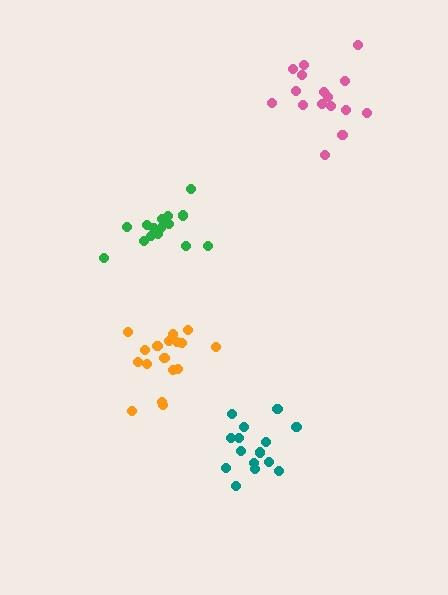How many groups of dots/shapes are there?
There are 4 groups.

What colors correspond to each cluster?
The clusters are colored: green, orange, pink, teal.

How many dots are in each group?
Group 1: 15 dots, Group 2: 17 dots, Group 3: 16 dots, Group 4: 15 dots (63 total).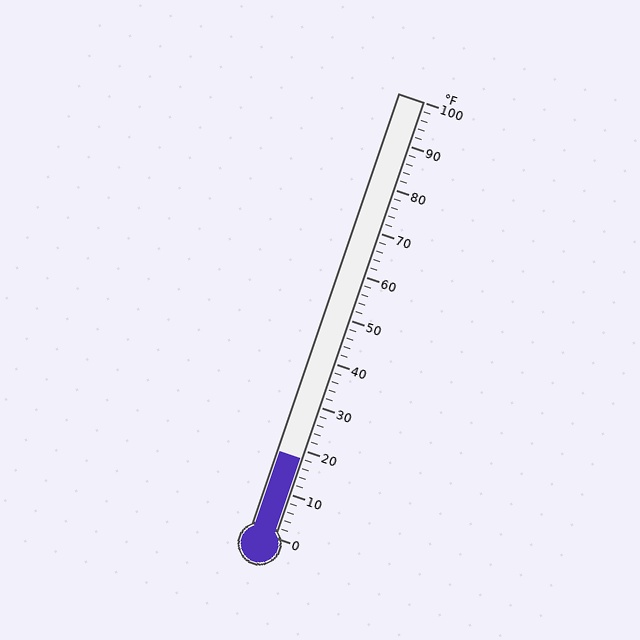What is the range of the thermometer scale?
The thermometer scale ranges from 0°F to 100°F.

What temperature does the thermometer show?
The thermometer shows approximately 18°F.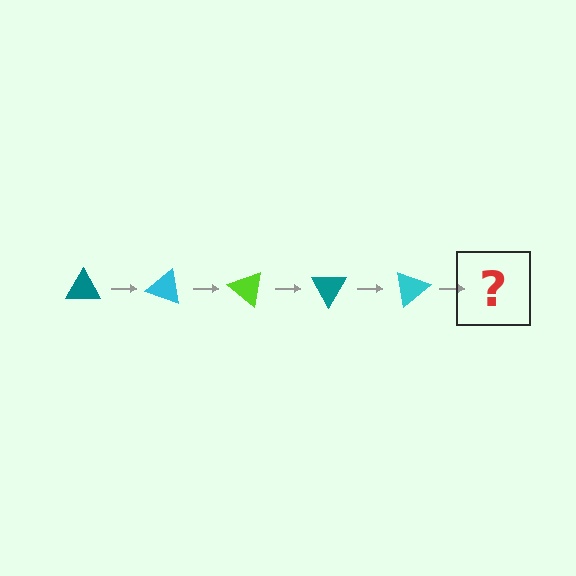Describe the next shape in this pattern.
It should be a lime triangle, rotated 100 degrees from the start.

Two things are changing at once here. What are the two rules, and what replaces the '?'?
The two rules are that it rotates 20 degrees each step and the color cycles through teal, cyan, and lime. The '?' should be a lime triangle, rotated 100 degrees from the start.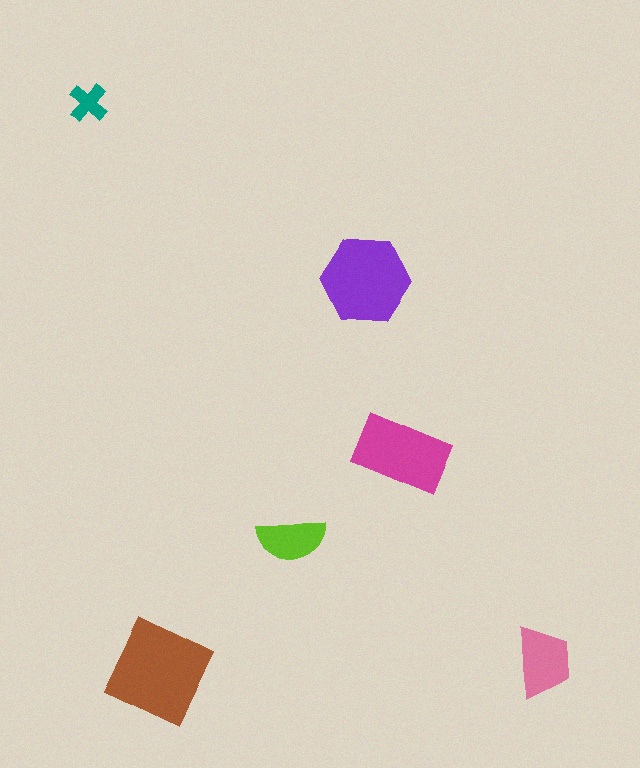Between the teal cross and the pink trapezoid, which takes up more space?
The pink trapezoid.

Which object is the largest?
The brown square.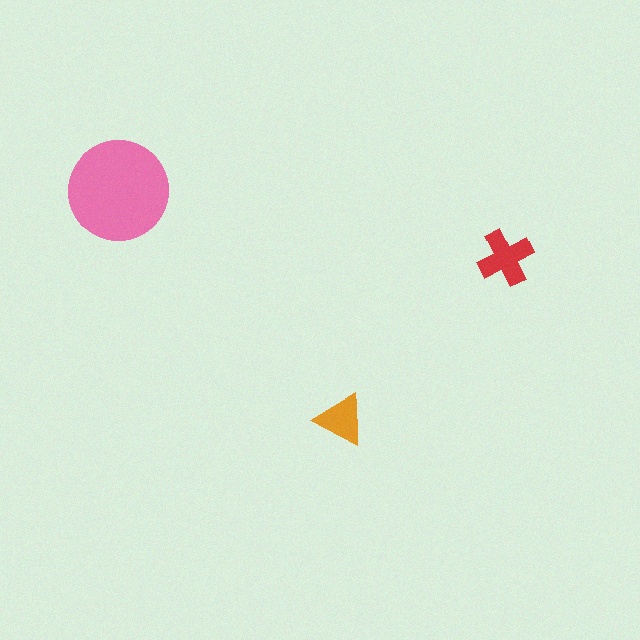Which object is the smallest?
The orange triangle.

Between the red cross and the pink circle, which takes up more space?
The pink circle.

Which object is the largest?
The pink circle.